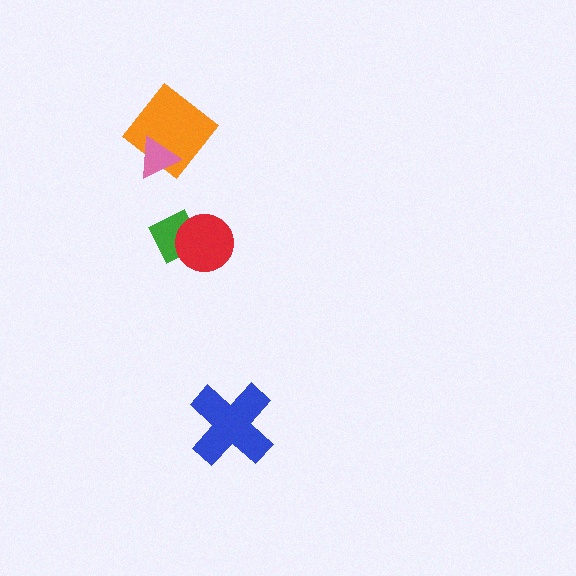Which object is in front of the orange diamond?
The pink triangle is in front of the orange diamond.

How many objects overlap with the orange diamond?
1 object overlaps with the orange diamond.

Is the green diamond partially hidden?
Yes, it is partially covered by another shape.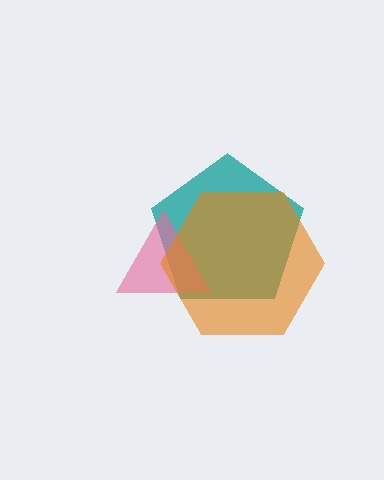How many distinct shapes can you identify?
There are 3 distinct shapes: a teal pentagon, a pink triangle, an orange hexagon.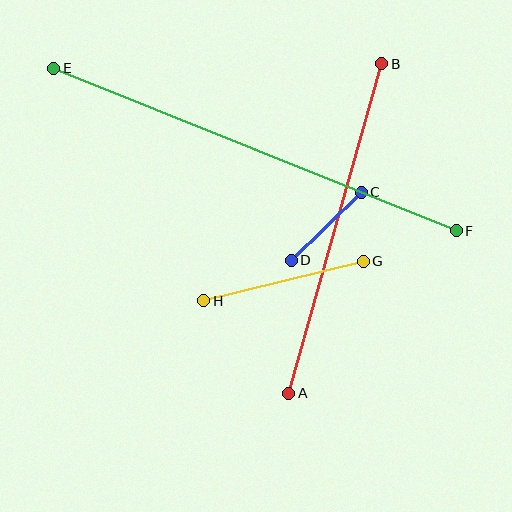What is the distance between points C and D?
The distance is approximately 98 pixels.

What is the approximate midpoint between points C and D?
The midpoint is at approximately (326, 226) pixels.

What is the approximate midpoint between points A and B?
The midpoint is at approximately (335, 228) pixels.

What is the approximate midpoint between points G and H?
The midpoint is at approximately (284, 281) pixels.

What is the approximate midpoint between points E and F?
The midpoint is at approximately (255, 149) pixels.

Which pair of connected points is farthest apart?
Points E and F are farthest apart.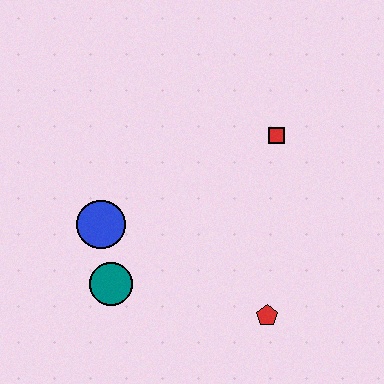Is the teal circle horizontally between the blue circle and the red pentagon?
Yes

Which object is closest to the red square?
The red pentagon is closest to the red square.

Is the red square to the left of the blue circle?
No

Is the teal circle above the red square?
No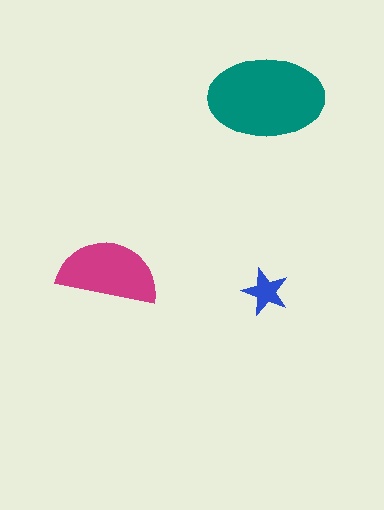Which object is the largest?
The teal ellipse.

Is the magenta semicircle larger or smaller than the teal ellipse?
Smaller.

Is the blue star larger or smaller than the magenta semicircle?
Smaller.